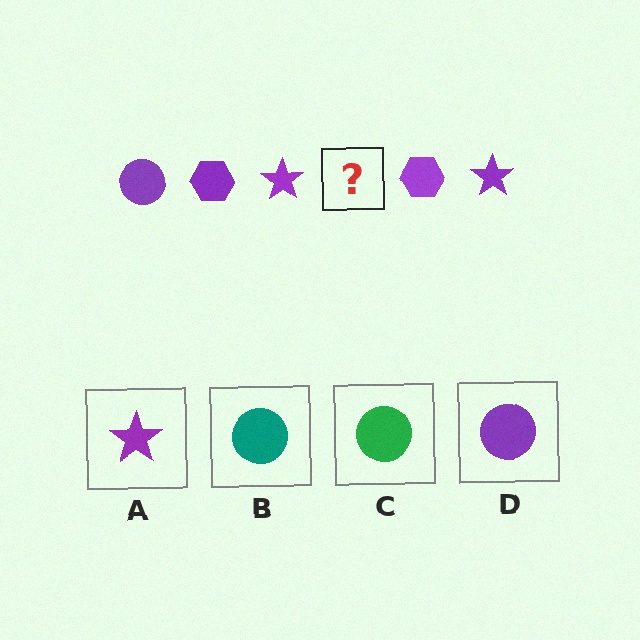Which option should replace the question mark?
Option D.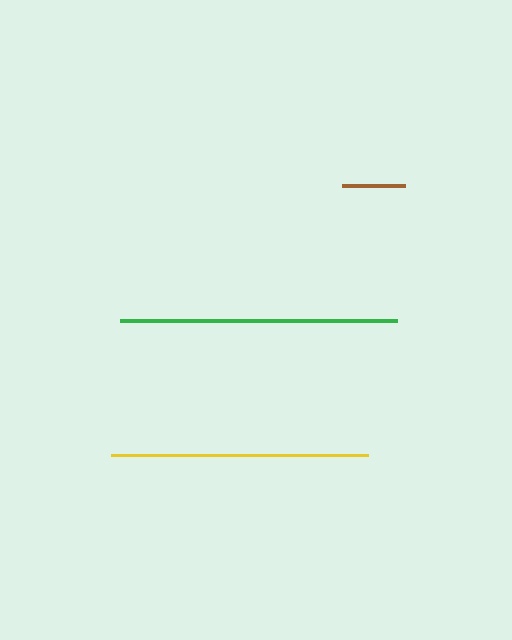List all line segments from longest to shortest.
From longest to shortest: green, yellow, brown.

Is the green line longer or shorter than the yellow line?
The green line is longer than the yellow line.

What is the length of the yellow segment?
The yellow segment is approximately 257 pixels long.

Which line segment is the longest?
The green line is the longest at approximately 277 pixels.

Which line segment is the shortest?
The brown line is the shortest at approximately 62 pixels.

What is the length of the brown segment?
The brown segment is approximately 62 pixels long.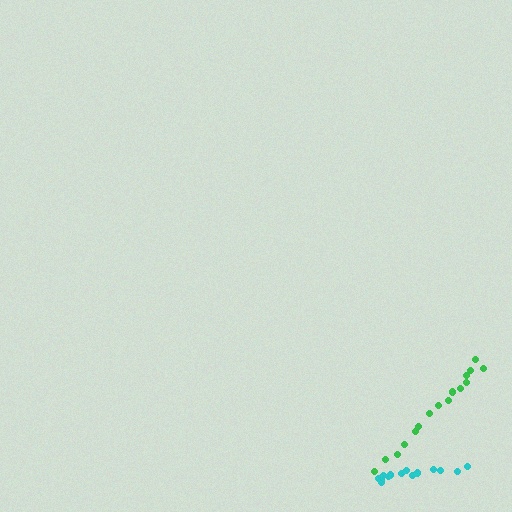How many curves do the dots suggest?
There are 2 distinct paths.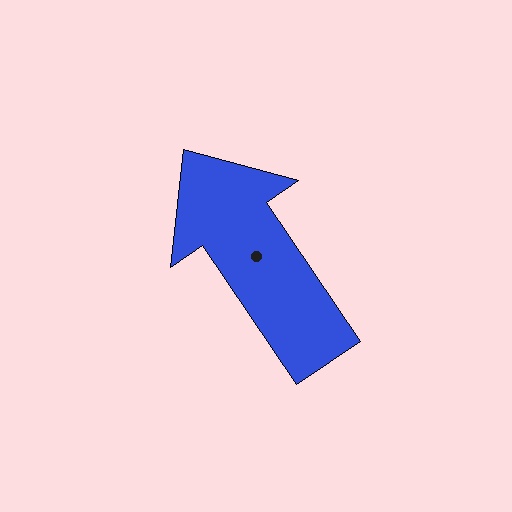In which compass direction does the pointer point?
Northwest.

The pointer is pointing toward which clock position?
Roughly 11 o'clock.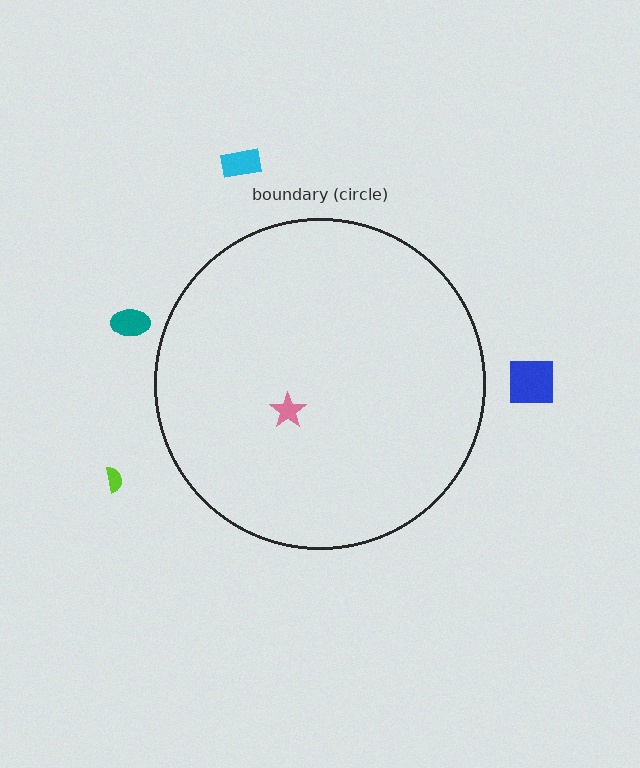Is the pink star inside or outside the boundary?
Inside.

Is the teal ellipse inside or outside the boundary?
Outside.